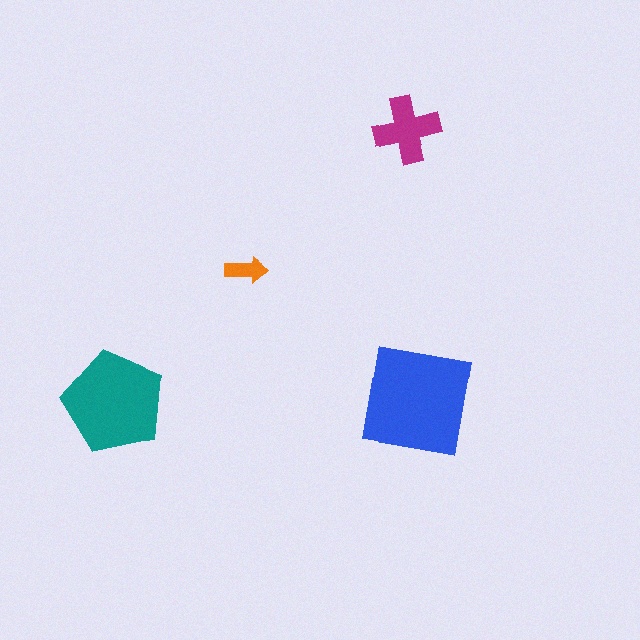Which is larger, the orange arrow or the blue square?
The blue square.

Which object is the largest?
The blue square.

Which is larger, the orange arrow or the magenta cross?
The magenta cross.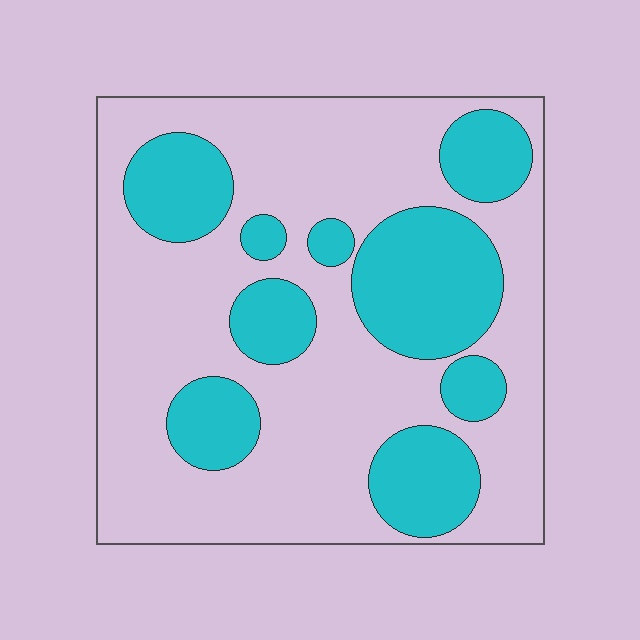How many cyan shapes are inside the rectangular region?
9.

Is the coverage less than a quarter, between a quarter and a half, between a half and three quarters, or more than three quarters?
Between a quarter and a half.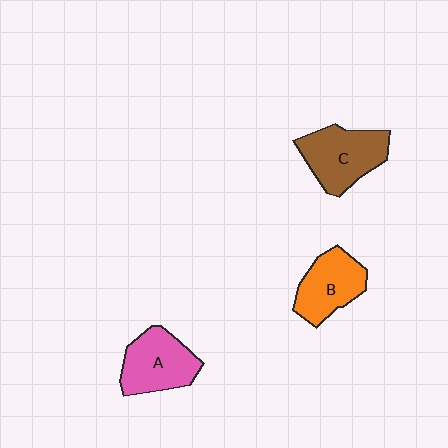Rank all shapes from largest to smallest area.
From largest to smallest: C (brown), A (pink), B (orange).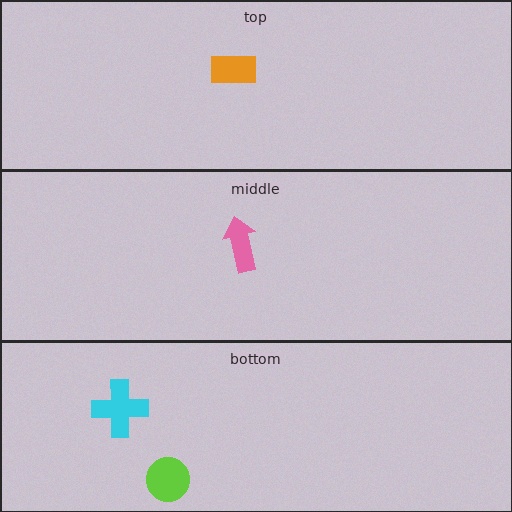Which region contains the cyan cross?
The bottom region.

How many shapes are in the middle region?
1.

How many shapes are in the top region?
1.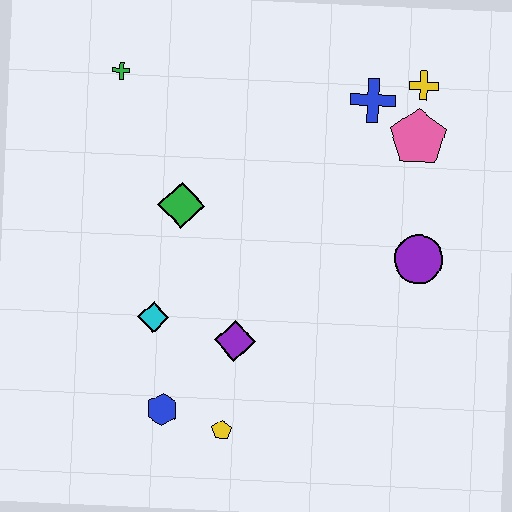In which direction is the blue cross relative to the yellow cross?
The blue cross is to the left of the yellow cross.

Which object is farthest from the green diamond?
The yellow cross is farthest from the green diamond.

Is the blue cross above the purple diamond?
Yes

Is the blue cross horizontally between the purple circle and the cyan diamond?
Yes